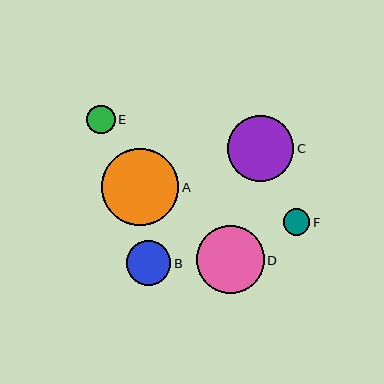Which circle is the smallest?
Circle F is the smallest with a size of approximately 27 pixels.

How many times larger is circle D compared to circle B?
Circle D is approximately 1.5 times the size of circle B.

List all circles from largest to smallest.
From largest to smallest: A, D, C, B, E, F.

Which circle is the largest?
Circle A is the largest with a size of approximately 77 pixels.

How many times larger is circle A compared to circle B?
Circle A is approximately 1.7 times the size of circle B.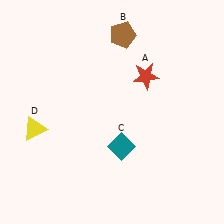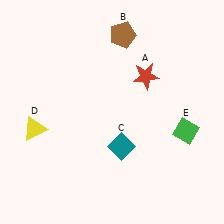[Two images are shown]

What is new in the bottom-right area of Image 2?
A green diamond (E) was added in the bottom-right area of Image 2.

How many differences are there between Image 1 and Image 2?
There is 1 difference between the two images.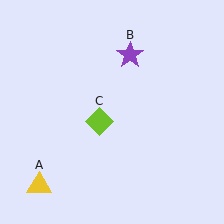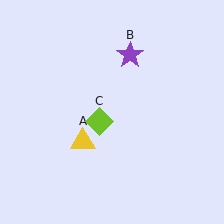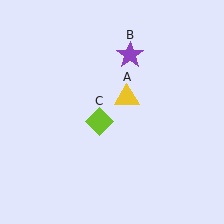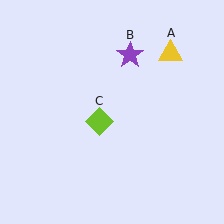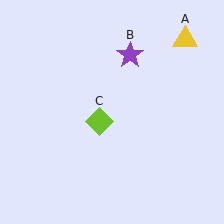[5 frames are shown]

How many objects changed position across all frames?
1 object changed position: yellow triangle (object A).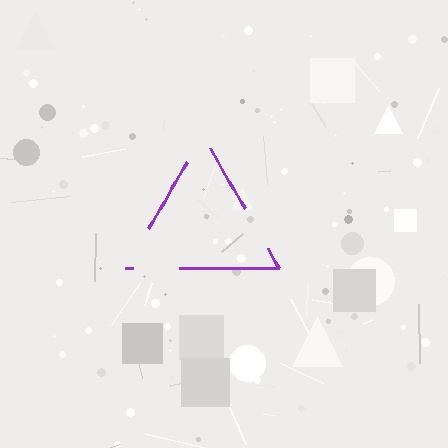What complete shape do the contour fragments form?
The contour fragments form a triangle.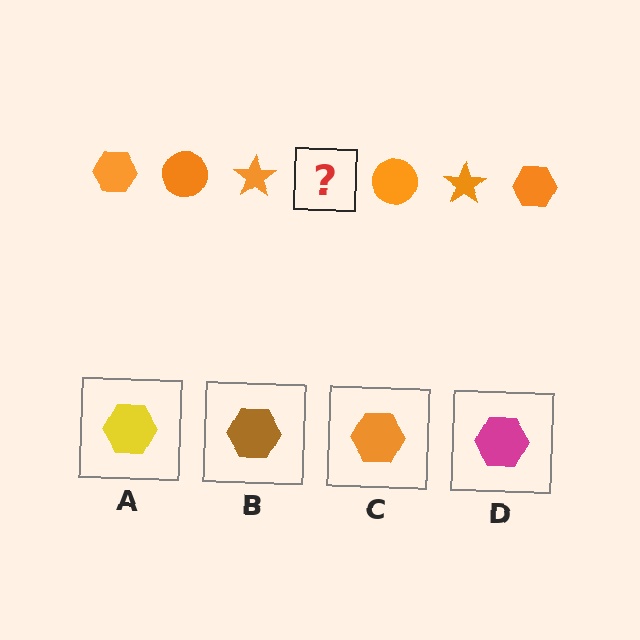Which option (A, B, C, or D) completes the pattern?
C.